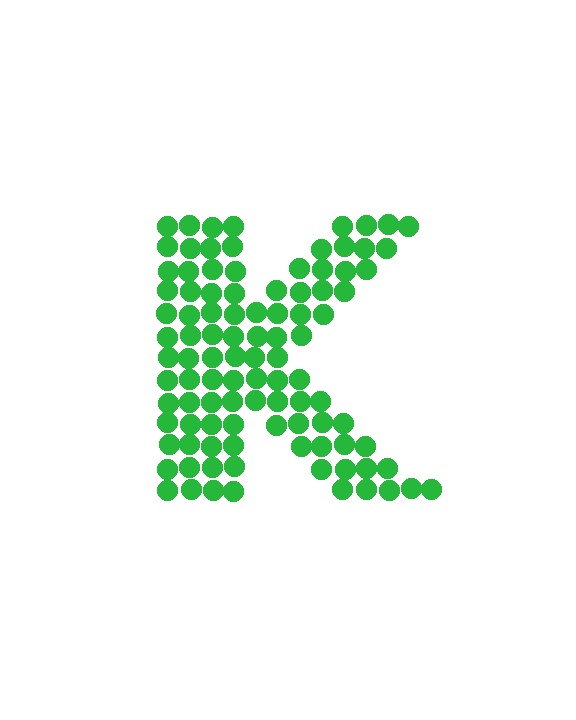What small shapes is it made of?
It is made of small circles.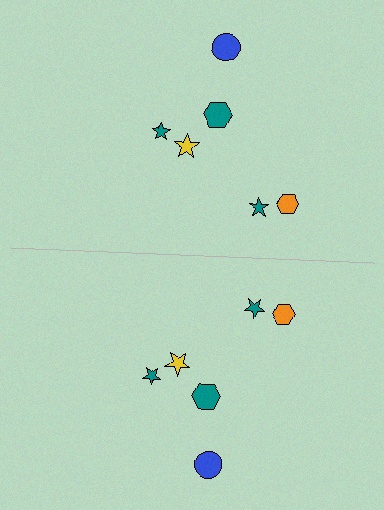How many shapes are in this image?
There are 12 shapes in this image.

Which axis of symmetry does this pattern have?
The pattern has a horizontal axis of symmetry running through the center of the image.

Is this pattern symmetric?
Yes, this pattern has bilateral (reflection) symmetry.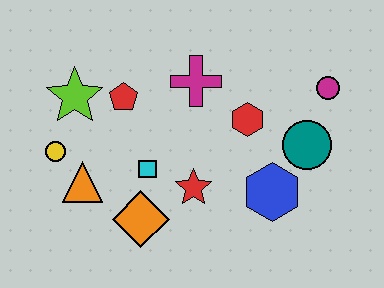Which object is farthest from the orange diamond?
The magenta circle is farthest from the orange diamond.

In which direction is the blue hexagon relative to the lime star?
The blue hexagon is to the right of the lime star.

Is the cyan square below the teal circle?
Yes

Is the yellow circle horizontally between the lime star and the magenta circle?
No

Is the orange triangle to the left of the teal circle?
Yes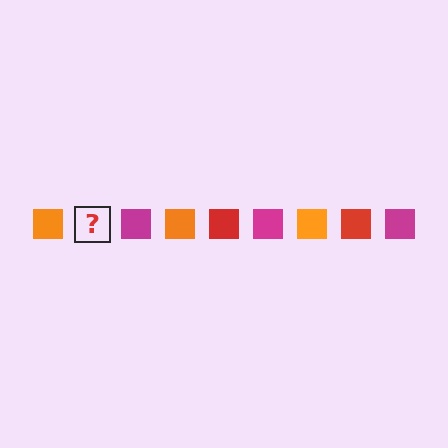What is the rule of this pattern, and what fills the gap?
The rule is that the pattern cycles through orange, red, magenta squares. The gap should be filled with a red square.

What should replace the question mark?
The question mark should be replaced with a red square.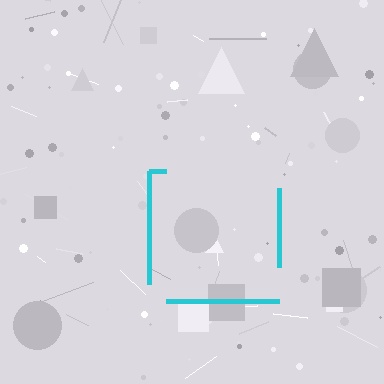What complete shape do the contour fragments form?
The contour fragments form a square.